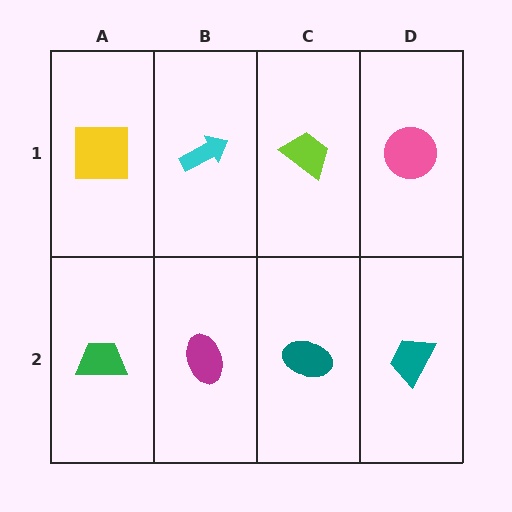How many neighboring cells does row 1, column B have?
3.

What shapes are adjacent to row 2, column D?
A pink circle (row 1, column D), a teal ellipse (row 2, column C).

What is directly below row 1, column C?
A teal ellipse.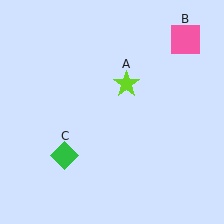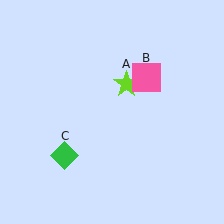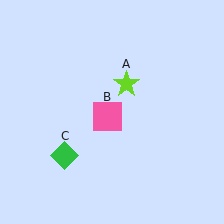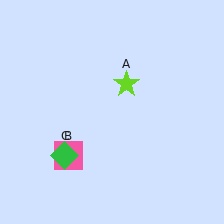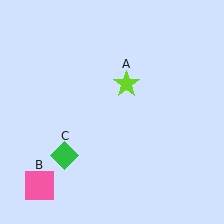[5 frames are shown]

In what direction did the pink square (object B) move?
The pink square (object B) moved down and to the left.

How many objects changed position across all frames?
1 object changed position: pink square (object B).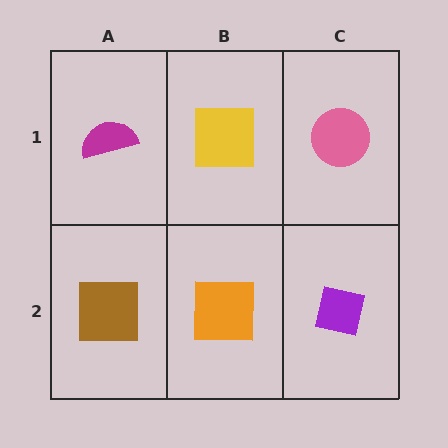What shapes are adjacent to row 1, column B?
An orange square (row 2, column B), a magenta semicircle (row 1, column A), a pink circle (row 1, column C).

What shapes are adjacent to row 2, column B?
A yellow square (row 1, column B), a brown square (row 2, column A), a purple square (row 2, column C).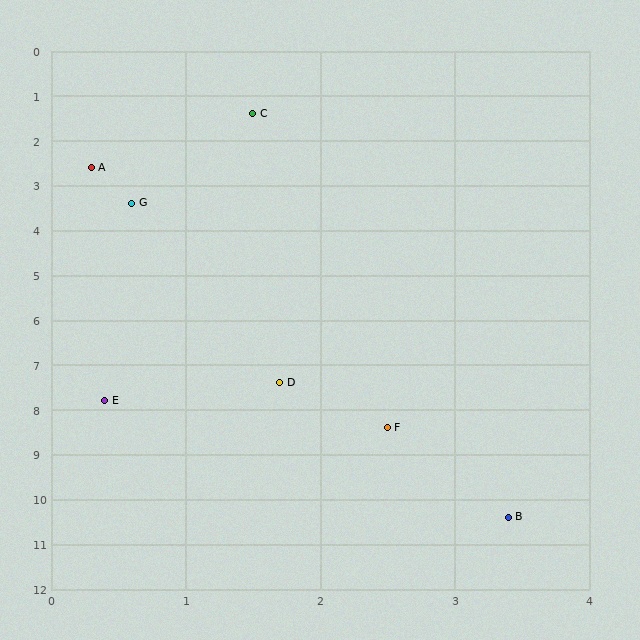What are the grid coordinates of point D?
Point D is at approximately (1.7, 7.4).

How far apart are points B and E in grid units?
Points B and E are about 4.0 grid units apart.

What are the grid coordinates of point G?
Point G is at approximately (0.6, 3.4).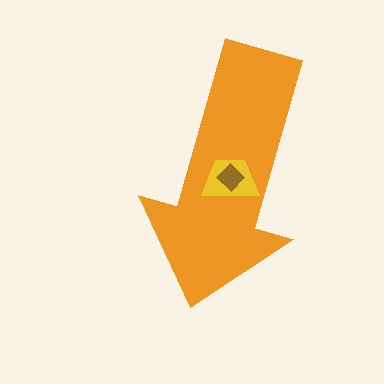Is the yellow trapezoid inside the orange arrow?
Yes.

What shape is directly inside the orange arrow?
The yellow trapezoid.